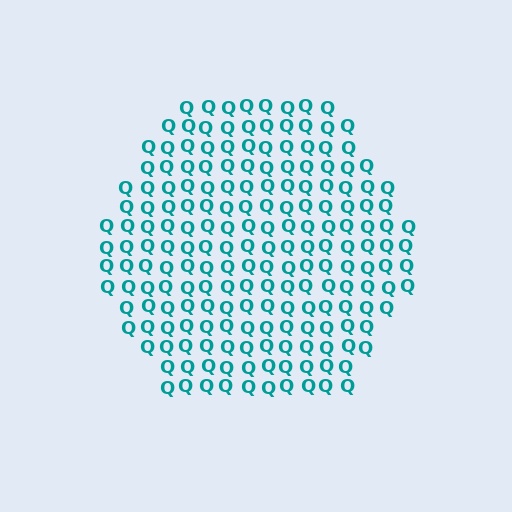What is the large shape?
The large shape is a hexagon.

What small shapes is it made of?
It is made of small letter Q's.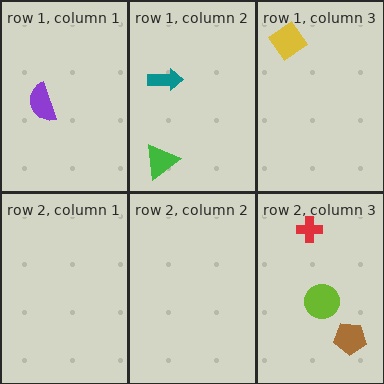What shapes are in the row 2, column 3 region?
The lime circle, the red cross, the brown pentagon.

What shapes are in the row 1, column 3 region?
The yellow diamond.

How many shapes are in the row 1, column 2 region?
2.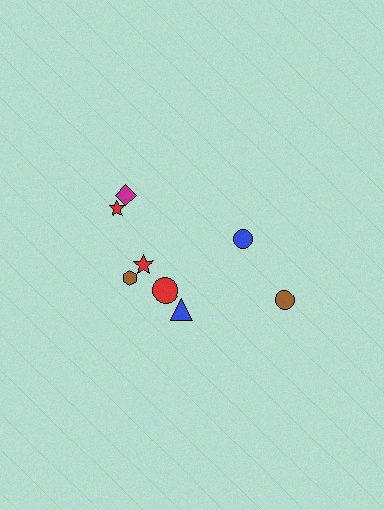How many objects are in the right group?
There are 3 objects.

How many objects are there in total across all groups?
There are 8 objects.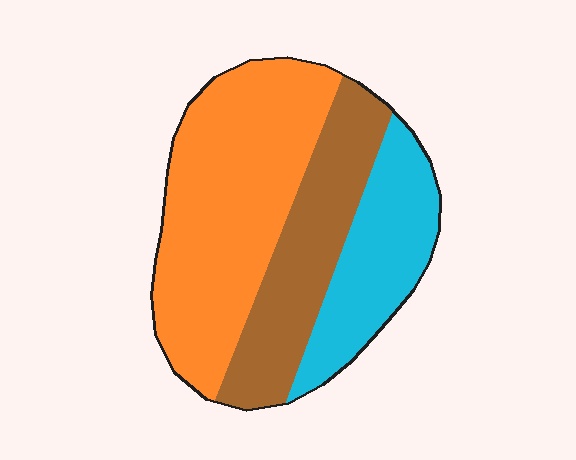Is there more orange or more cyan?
Orange.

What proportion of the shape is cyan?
Cyan takes up less than a quarter of the shape.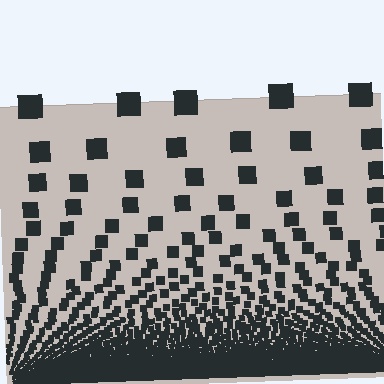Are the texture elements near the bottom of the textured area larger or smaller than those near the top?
Smaller. The gradient is inverted — elements near the bottom are smaller and denser.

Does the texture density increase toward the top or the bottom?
Density increases toward the bottom.